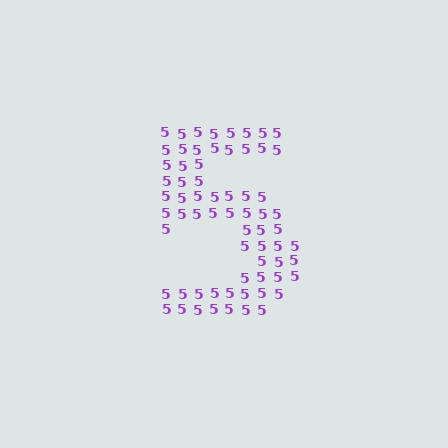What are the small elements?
The small elements are digit 5's.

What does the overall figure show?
The overall figure shows the digit 5.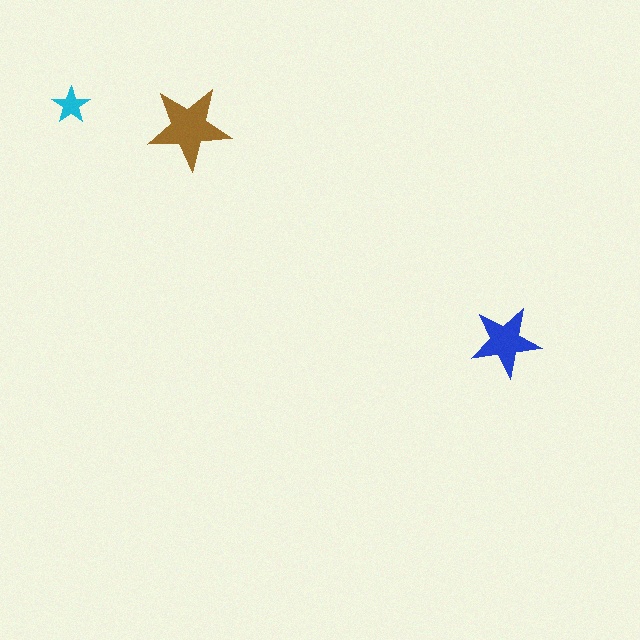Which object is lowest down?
The blue star is bottommost.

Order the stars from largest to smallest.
the brown one, the blue one, the cyan one.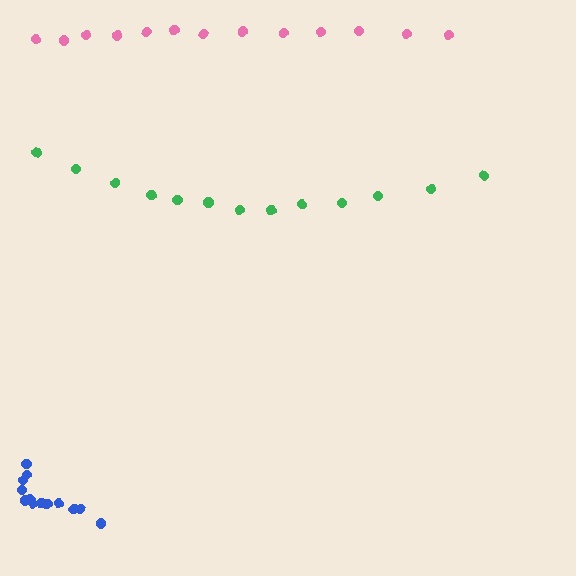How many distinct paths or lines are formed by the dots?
There are 3 distinct paths.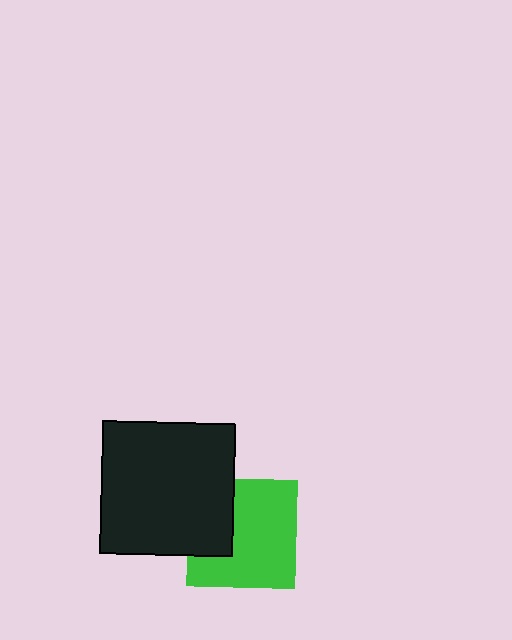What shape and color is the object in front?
The object in front is a black square.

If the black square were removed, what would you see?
You would see the complete green square.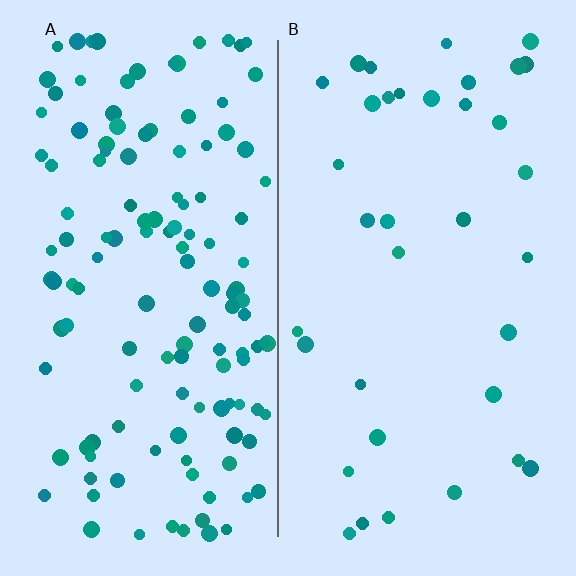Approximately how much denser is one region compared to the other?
Approximately 3.7× — region A over region B.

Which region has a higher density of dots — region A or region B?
A (the left).